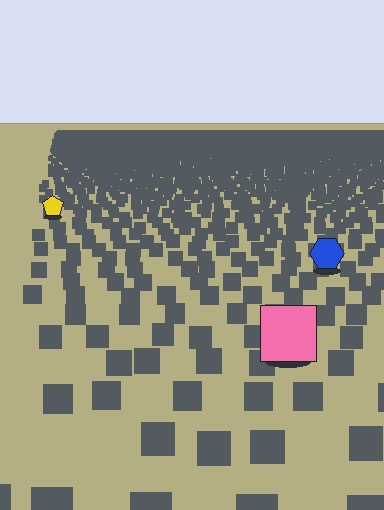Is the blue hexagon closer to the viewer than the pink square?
No. The pink square is closer — you can tell from the texture gradient: the ground texture is coarser near it.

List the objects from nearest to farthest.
From nearest to farthest: the pink square, the blue hexagon, the yellow pentagon.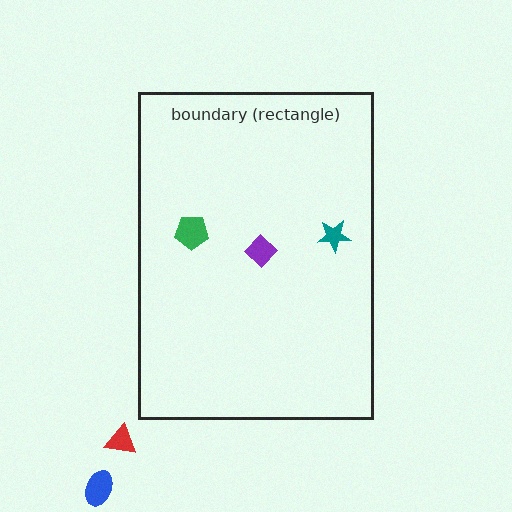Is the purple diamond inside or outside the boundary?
Inside.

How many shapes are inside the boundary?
3 inside, 2 outside.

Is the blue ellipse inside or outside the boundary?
Outside.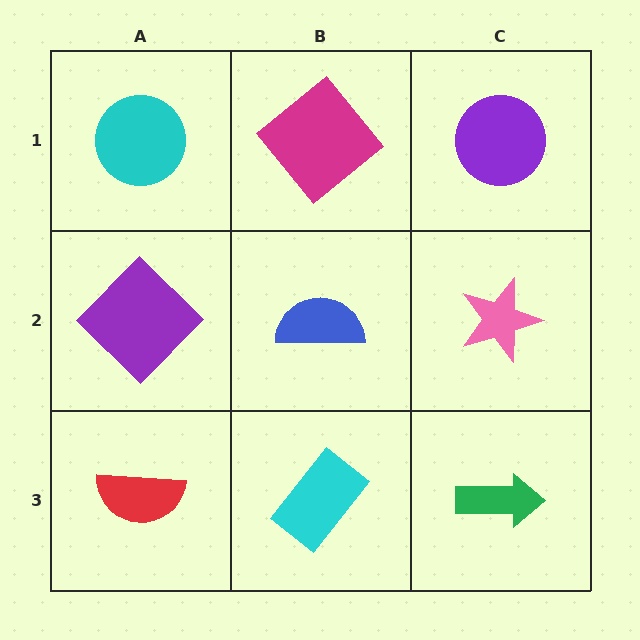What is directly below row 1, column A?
A purple diamond.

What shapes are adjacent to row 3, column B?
A blue semicircle (row 2, column B), a red semicircle (row 3, column A), a green arrow (row 3, column C).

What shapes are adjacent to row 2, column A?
A cyan circle (row 1, column A), a red semicircle (row 3, column A), a blue semicircle (row 2, column B).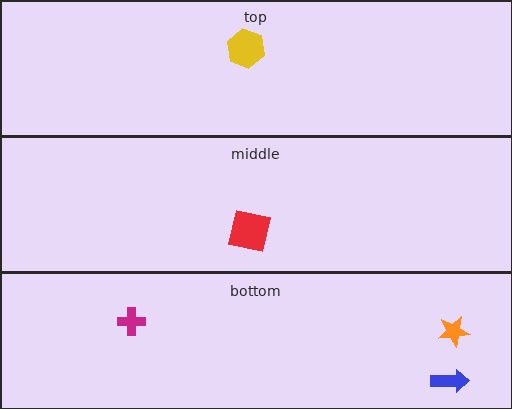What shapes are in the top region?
The yellow hexagon.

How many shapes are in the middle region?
1.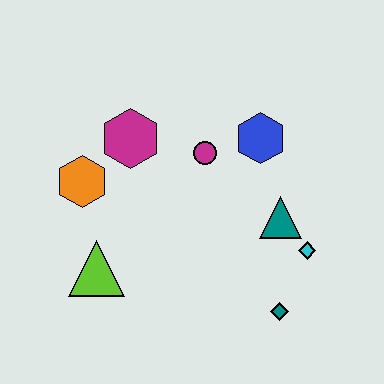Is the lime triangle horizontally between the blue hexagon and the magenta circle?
No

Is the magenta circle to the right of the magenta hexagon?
Yes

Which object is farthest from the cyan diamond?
The orange hexagon is farthest from the cyan diamond.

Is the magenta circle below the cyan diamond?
No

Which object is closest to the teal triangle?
The cyan diamond is closest to the teal triangle.